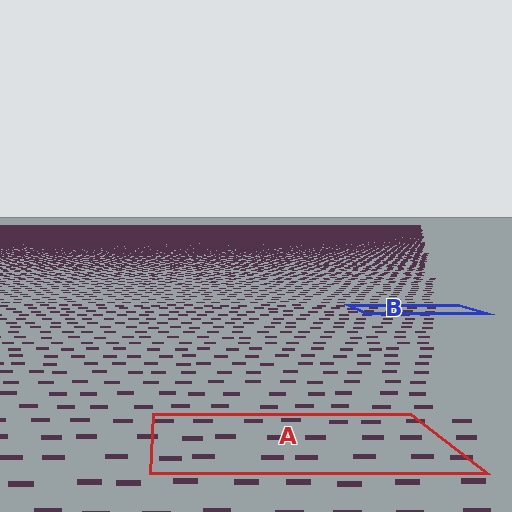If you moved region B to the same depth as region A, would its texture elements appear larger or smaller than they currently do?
They would appear larger. At a closer depth, the same texture elements are projected at a bigger on-screen size.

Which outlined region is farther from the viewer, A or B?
Region B is farther from the viewer — the texture elements inside it appear smaller and more densely packed.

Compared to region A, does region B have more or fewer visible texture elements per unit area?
Region B has more texture elements per unit area — they are packed more densely because it is farther away.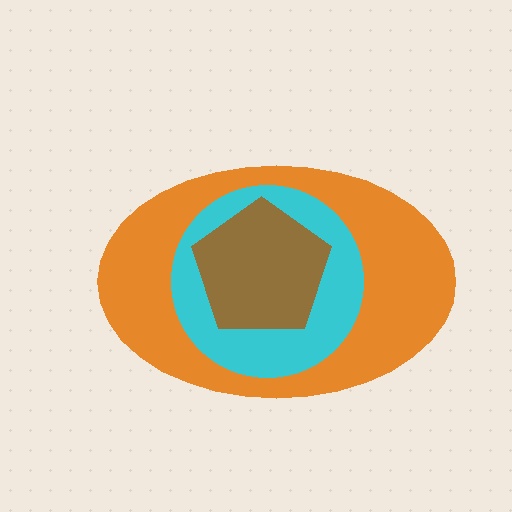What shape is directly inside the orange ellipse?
The cyan circle.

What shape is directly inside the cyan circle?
The brown pentagon.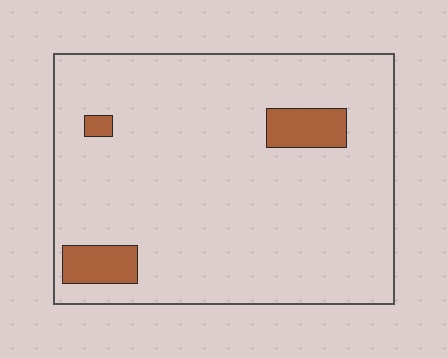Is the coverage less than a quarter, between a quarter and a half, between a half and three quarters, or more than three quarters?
Less than a quarter.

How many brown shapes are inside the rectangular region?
3.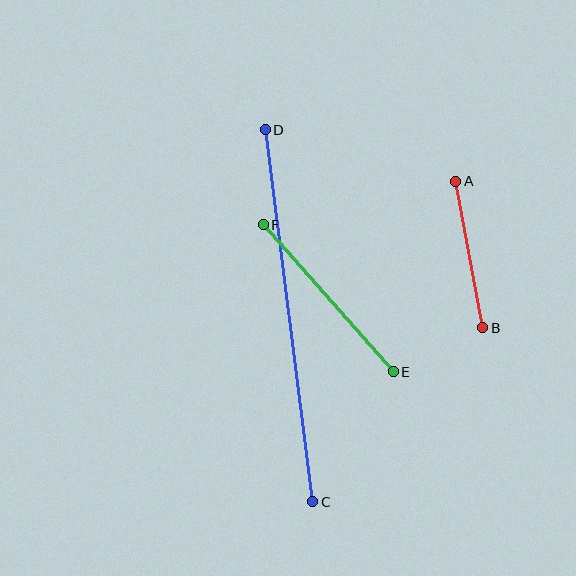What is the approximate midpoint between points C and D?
The midpoint is at approximately (289, 316) pixels.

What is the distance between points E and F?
The distance is approximately 196 pixels.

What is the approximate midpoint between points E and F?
The midpoint is at approximately (328, 298) pixels.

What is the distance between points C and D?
The distance is approximately 375 pixels.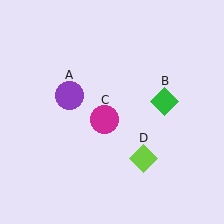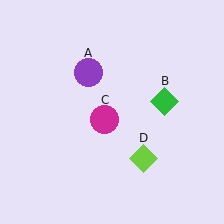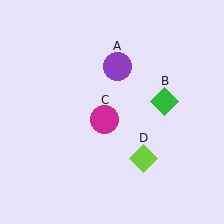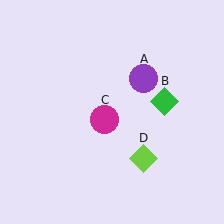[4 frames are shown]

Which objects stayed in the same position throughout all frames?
Green diamond (object B) and magenta circle (object C) and lime diamond (object D) remained stationary.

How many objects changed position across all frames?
1 object changed position: purple circle (object A).